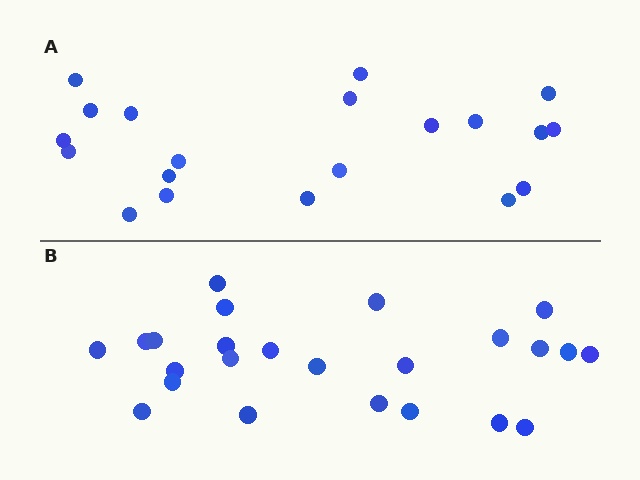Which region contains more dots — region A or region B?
Region B (the bottom region) has more dots.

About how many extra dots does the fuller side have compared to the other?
Region B has about 4 more dots than region A.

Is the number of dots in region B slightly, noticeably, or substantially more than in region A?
Region B has only slightly more — the two regions are fairly close. The ratio is roughly 1.2 to 1.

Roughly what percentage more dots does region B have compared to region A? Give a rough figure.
About 20% more.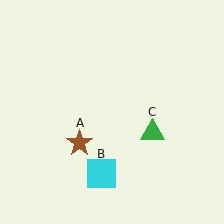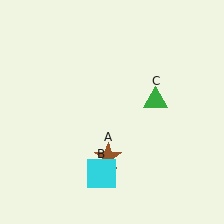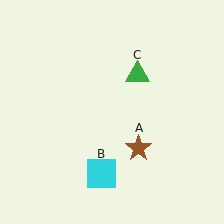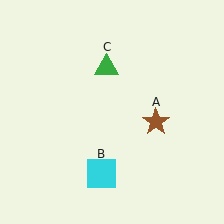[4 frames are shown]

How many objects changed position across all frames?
2 objects changed position: brown star (object A), green triangle (object C).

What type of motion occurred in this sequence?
The brown star (object A), green triangle (object C) rotated counterclockwise around the center of the scene.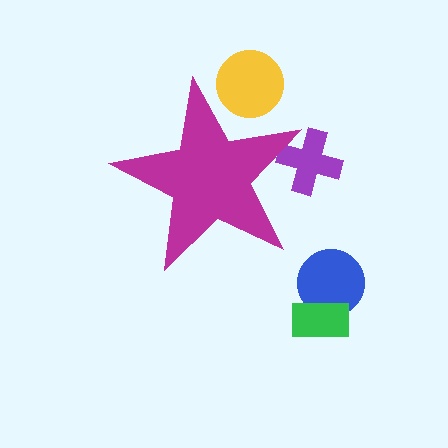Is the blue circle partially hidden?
No, the blue circle is fully visible.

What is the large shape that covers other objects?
A magenta star.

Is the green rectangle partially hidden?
No, the green rectangle is fully visible.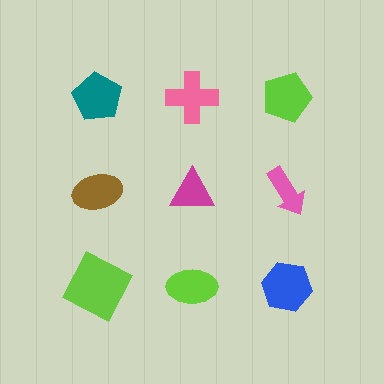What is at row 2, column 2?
A magenta triangle.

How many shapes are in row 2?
3 shapes.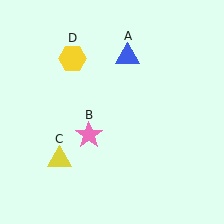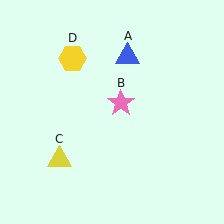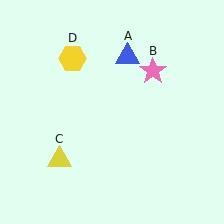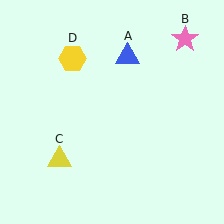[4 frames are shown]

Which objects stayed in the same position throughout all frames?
Blue triangle (object A) and yellow triangle (object C) and yellow hexagon (object D) remained stationary.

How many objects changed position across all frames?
1 object changed position: pink star (object B).